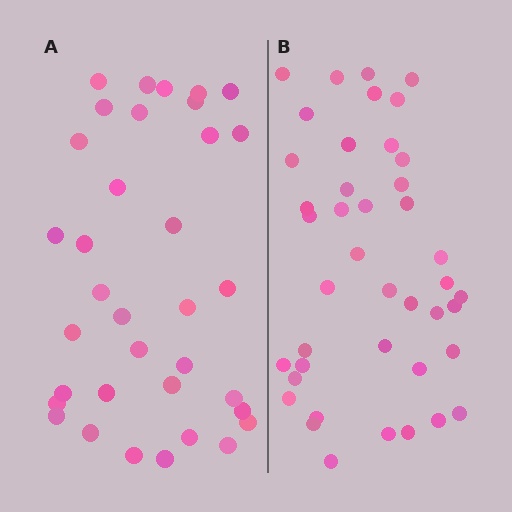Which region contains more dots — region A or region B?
Region B (the right region) has more dots.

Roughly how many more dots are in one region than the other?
Region B has roughly 8 or so more dots than region A.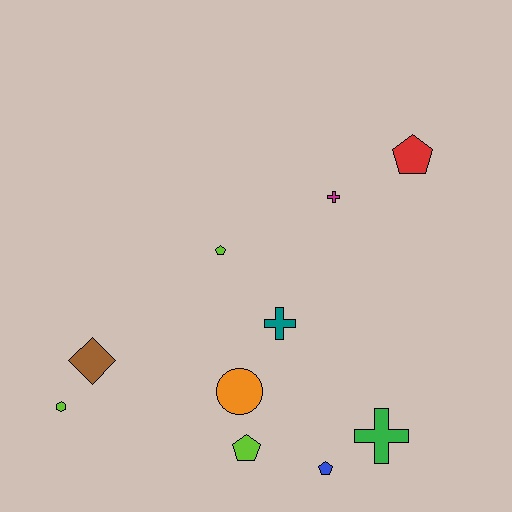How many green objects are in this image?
There is 1 green object.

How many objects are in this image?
There are 10 objects.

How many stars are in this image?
There are no stars.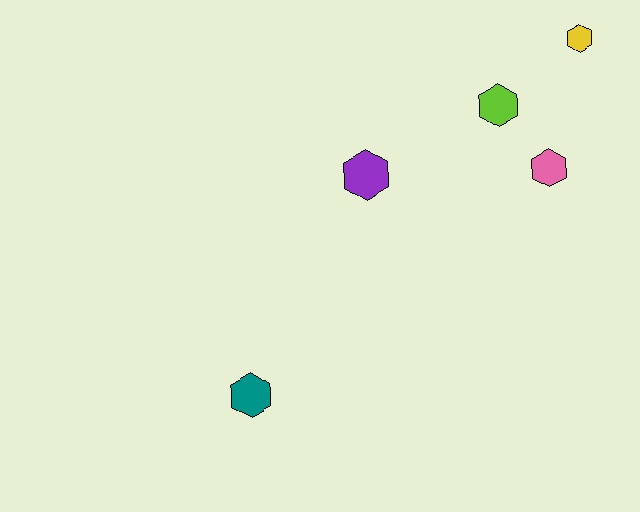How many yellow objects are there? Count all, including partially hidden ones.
There is 1 yellow object.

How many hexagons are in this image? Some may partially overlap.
There are 5 hexagons.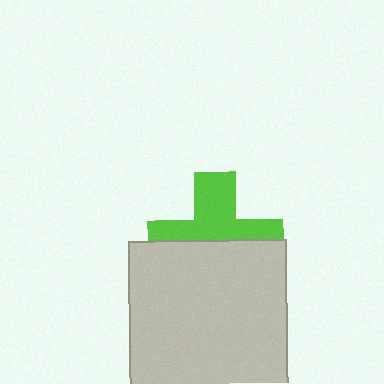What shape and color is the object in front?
The object in front is a light gray square.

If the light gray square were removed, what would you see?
You would see the complete lime cross.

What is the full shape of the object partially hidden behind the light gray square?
The partially hidden object is a lime cross.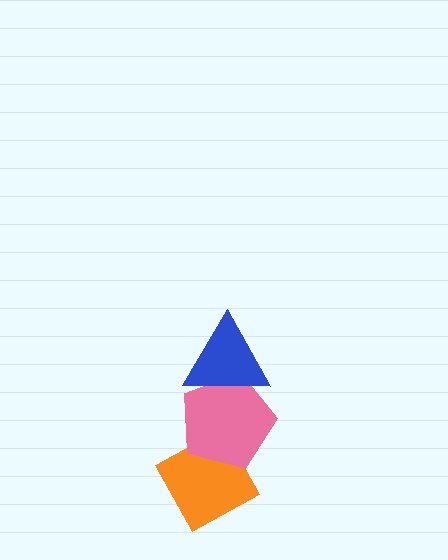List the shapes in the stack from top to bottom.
From top to bottom: the blue triangle, the pink pentagon, the orange diamond.